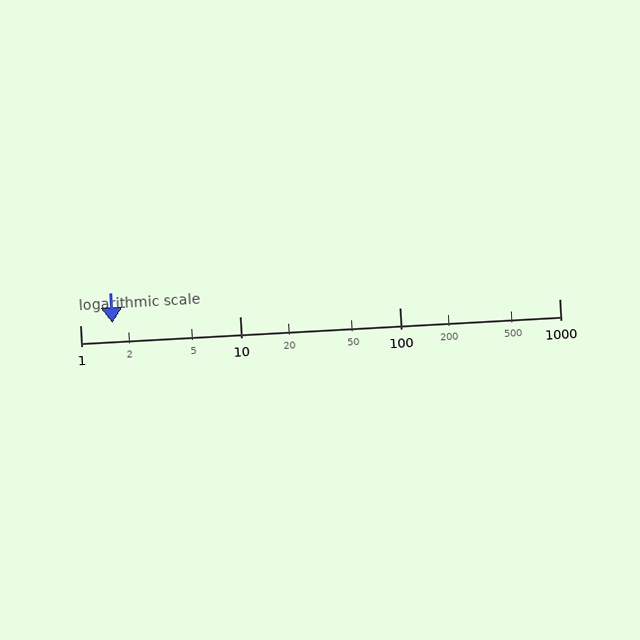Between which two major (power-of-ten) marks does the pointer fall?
The pointer is between 1 and 10.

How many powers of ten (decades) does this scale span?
The scale spans 3 decades, from 1 to 1000.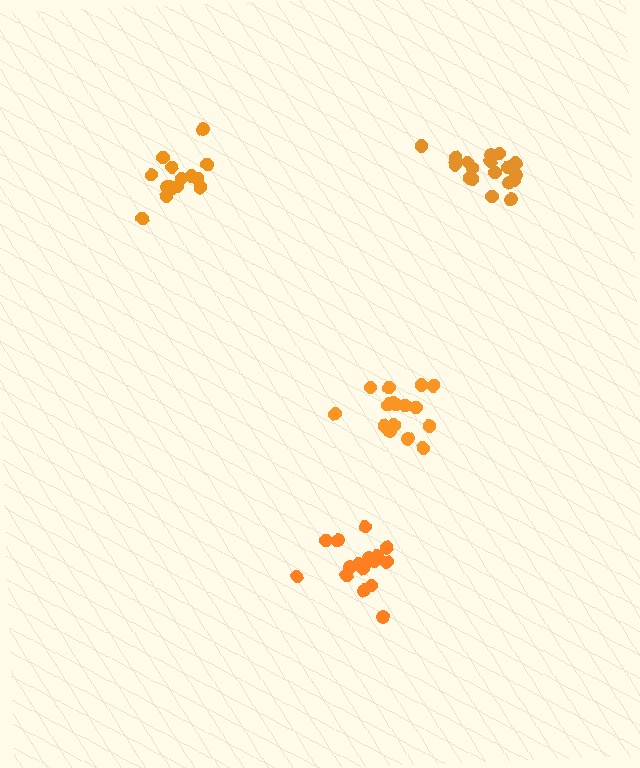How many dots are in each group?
Group 1: 17 dots, Group 2: 15 dots, Group 3: 18 dots, Group 4: 19 dots (69 total).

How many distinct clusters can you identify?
There are 4 distinct clusters.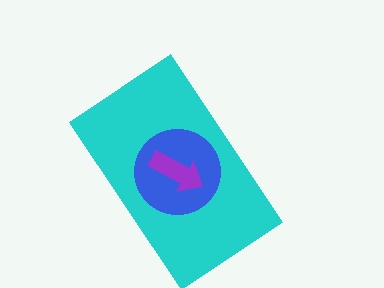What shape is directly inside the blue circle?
The purple arrow.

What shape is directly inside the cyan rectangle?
The blue circle.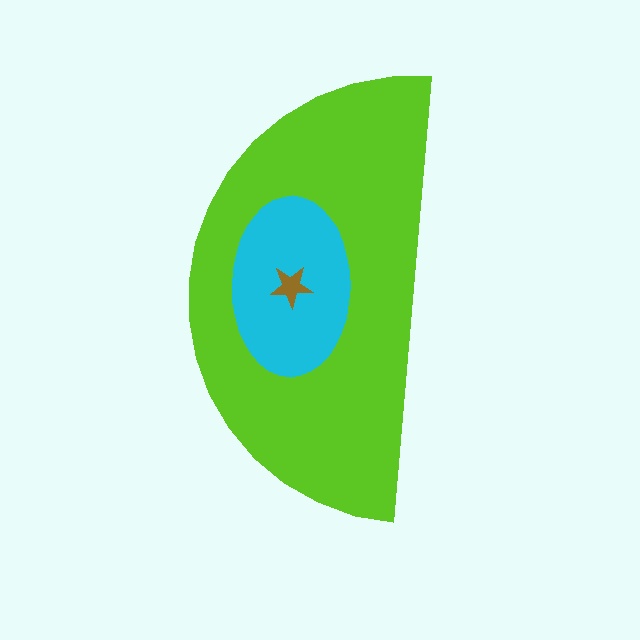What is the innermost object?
The brown star.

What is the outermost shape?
The lime semicircle.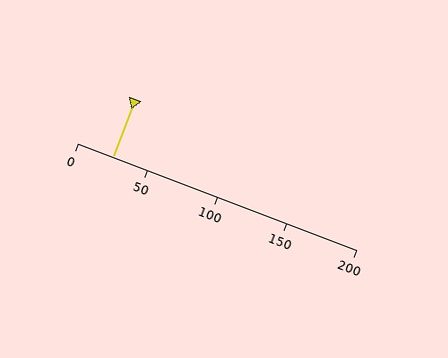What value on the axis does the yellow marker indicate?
The marker indicates approximately 25.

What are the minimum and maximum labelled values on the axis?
The axis runs from 0 to 200.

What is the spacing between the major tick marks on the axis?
The major ticks are spaced 50 apart.